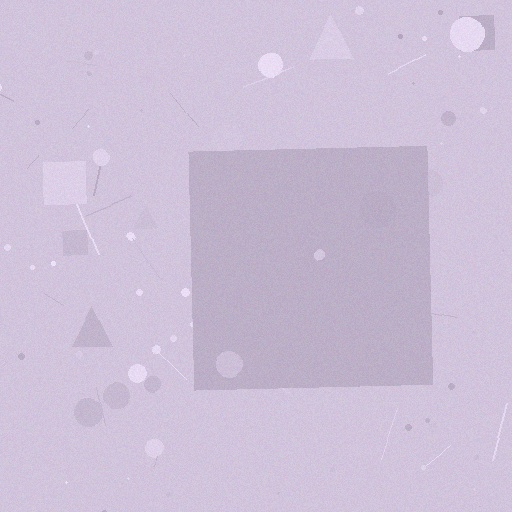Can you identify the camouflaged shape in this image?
The camouflaged shape is a square.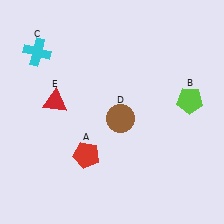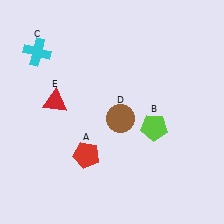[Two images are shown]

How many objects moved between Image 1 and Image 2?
1 object moved between the two images.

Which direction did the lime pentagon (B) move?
The lime pentagon (B) moved left.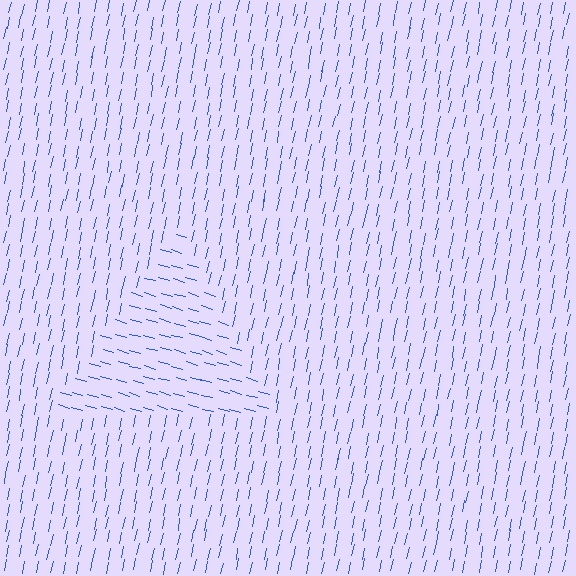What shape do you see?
I see a triangle.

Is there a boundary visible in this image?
Yes, there is a texture boundary formed by a change in line orientation.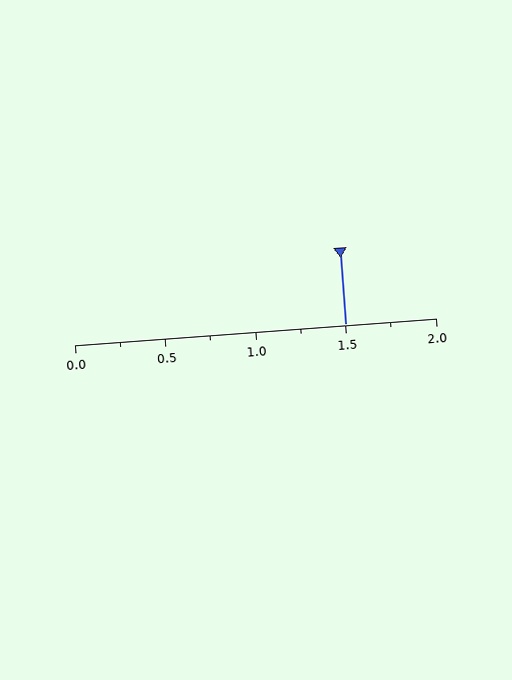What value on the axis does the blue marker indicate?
The marker indicates approximately 1.5.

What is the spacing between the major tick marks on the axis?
The major ticks are spaced 0.5 apart.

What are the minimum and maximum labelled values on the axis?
The axis runs from 0.0 to 2.0.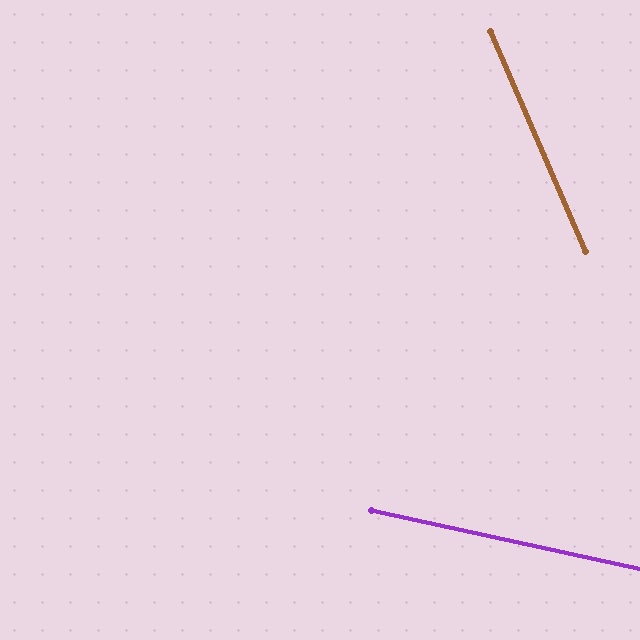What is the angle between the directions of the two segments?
Approximately 54 degrees.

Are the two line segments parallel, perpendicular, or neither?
Neither parallel nor perpendicular — they differ by about 54°.